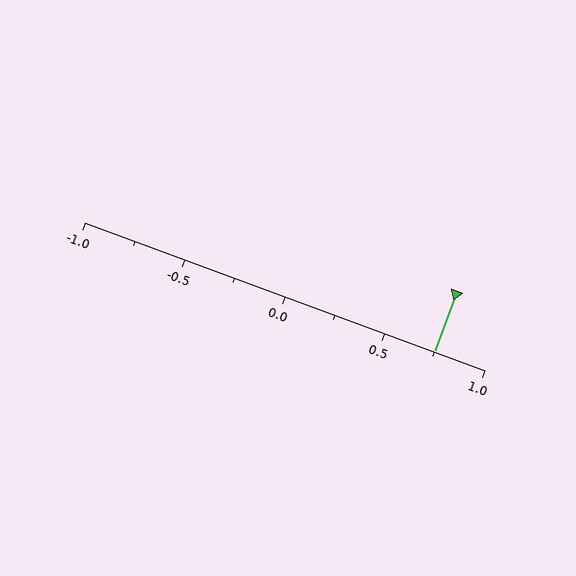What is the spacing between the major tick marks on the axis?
The major ticks are spaced 0.5 apart.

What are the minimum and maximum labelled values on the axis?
The axis runs from -1.0 to 1.0.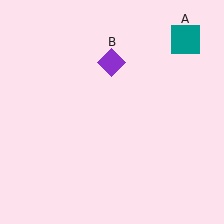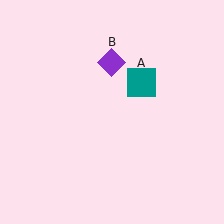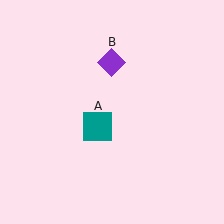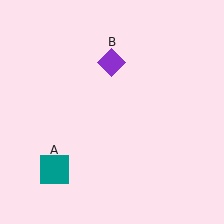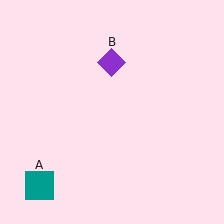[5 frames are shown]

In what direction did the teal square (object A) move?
The teal square (object A) moved down and to the left.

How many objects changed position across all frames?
1 object changed position: teal square (object A).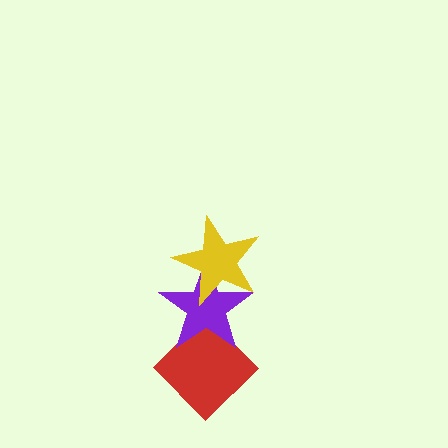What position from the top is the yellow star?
The yellow star is 1st from the top.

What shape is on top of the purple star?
The yellow star is on top of the purple star.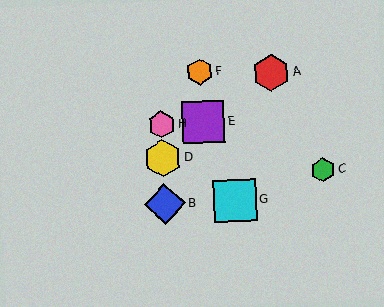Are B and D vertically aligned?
Yes, both are at x≈165.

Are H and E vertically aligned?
No, H is at x≈162 and E is at x≈203.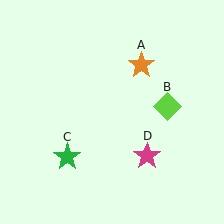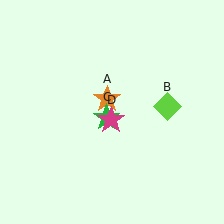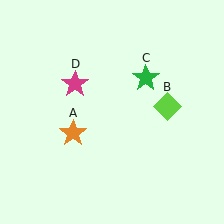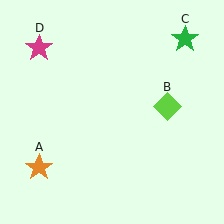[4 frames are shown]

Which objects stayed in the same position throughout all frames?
Lime diamond (object B) remained stationary.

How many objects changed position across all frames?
3 objects changed position: orange star (object A), green star (object C), magenta star (object D).